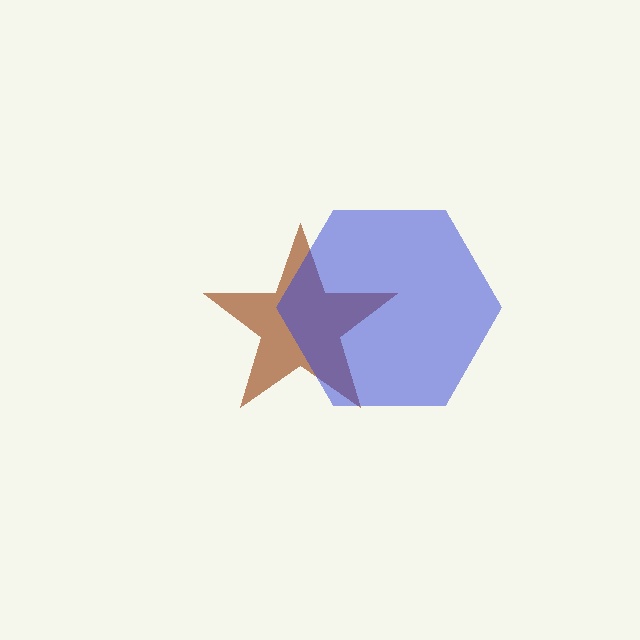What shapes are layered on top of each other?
The layered shapes are: a brown star, a blue hexagon.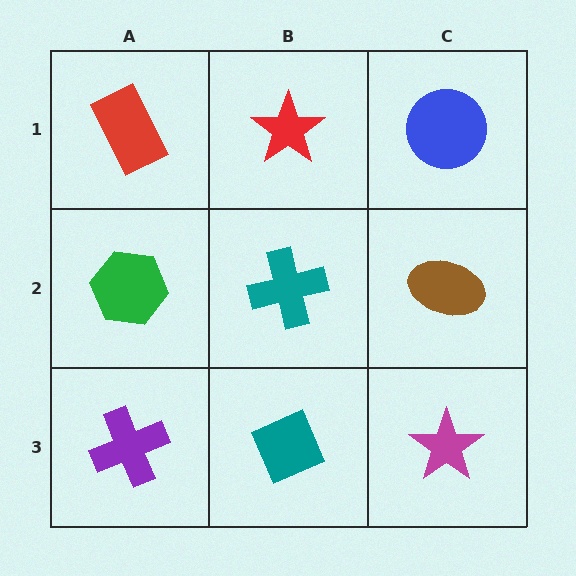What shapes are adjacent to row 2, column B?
A red star (row 1, column B), a teal diamond (row 3, column B), a green hexagon (row 2, column A), a brown ellipse (row 2, column C).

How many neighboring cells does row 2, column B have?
4.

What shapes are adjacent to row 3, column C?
A brown ellipse (row 2, column C), a teal diamond (row 3, column B).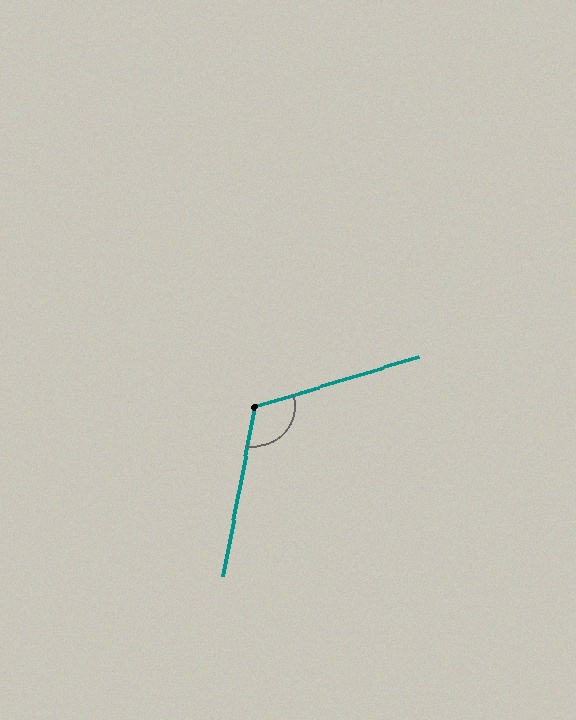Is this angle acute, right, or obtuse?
It is obtuse.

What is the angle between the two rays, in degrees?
Approximately 117 degrees.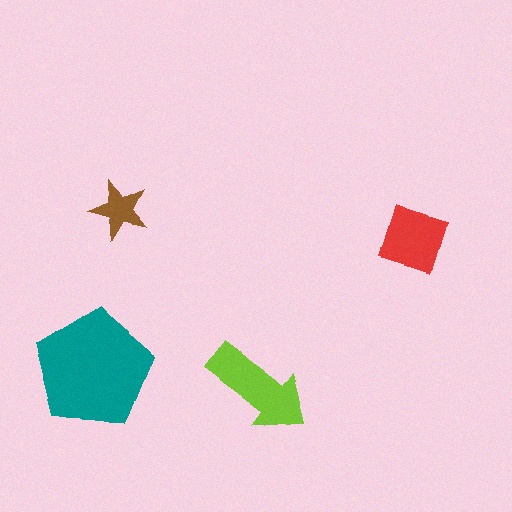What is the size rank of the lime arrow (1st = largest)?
2nd.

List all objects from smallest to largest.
The brown star, the red square, the lime arrow, the teal pentagon.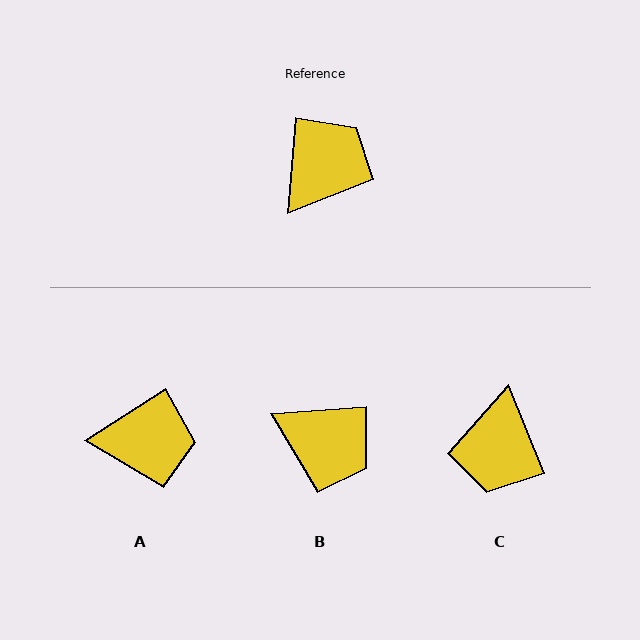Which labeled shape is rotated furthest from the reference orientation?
C, about 153 degrees away.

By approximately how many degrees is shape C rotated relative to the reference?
Approximately 153 degrees clockwise.